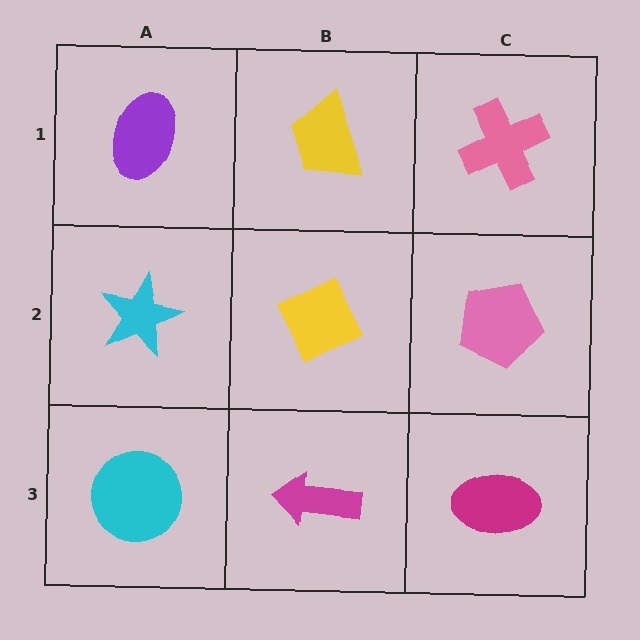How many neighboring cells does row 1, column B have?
3.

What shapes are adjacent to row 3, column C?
A pink pentagon (row 2, column C), a magenta arrow (row 3, column B).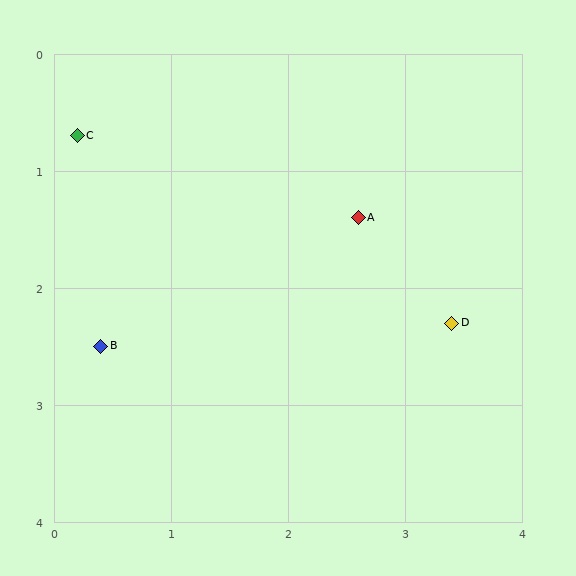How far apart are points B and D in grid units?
Points B and D are about 3.0 grid units apart.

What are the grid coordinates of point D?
Point D is at approximately (3.4, 2.3).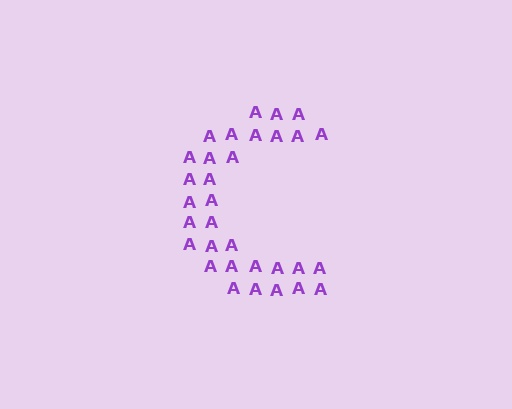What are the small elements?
The small elements are letter A's.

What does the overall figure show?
The overall figure shows the letter C.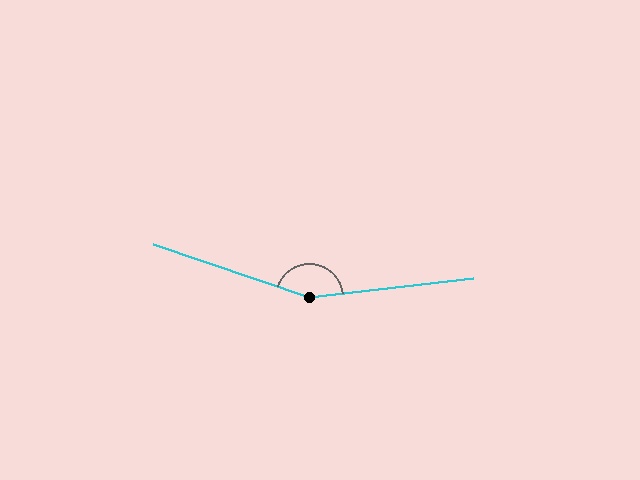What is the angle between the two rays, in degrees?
Approximately 155 degrees.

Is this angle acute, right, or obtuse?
It is obtuse.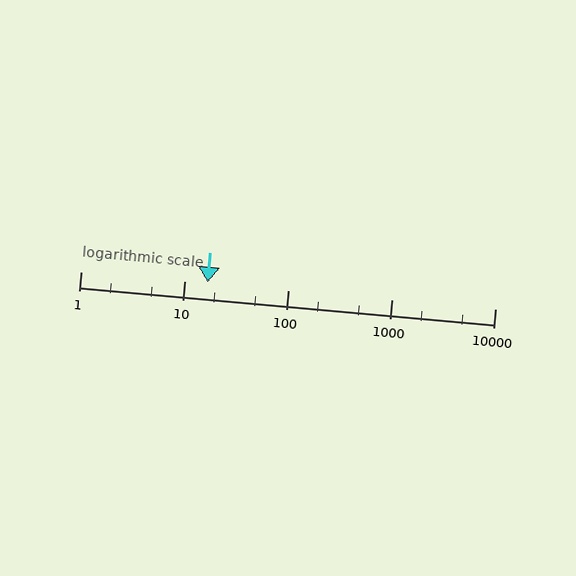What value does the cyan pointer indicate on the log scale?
The pointer indicates approximately 17.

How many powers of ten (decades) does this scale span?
The scale spans 4 decades, from 1 to 10000.